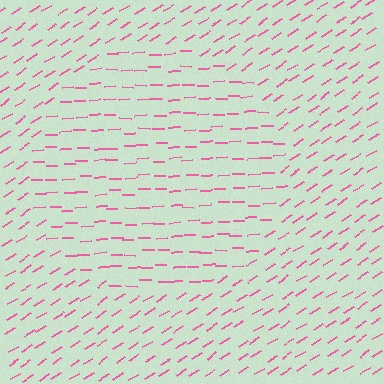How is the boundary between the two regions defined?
The boundary is defined purely by a change in line orientation (approximately 30 degrees difference). All lines are the same color and thickness.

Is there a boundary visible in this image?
Yes, there is a texture boundary formed by a change in line orientation.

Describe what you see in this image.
The image is filled with small pink line segments. A circle region in the image has lines oriented differently from the surrounding lines, creating a visible texture boundary.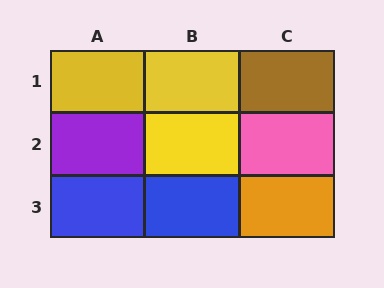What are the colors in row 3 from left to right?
Blue, blue, orange.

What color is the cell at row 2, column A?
Purple.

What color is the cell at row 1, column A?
Yellow.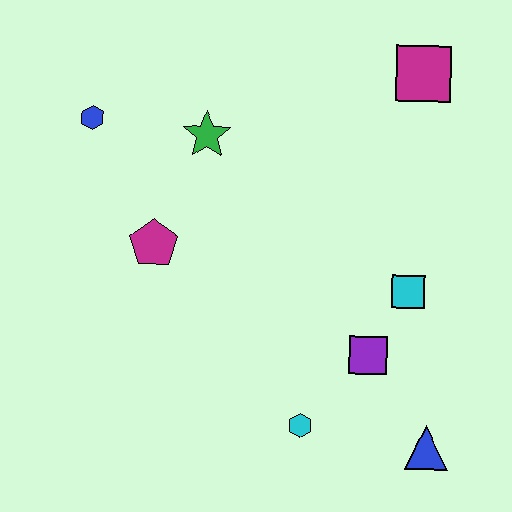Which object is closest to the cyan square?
The purple square is closest to the cyan square.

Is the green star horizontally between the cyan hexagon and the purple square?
No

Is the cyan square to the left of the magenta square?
Yes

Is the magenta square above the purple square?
Yes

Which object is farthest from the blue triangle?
The blue hexagon is farthest from the blue triangle.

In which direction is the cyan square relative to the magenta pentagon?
The cyan square is to the right of the magenta pentagon.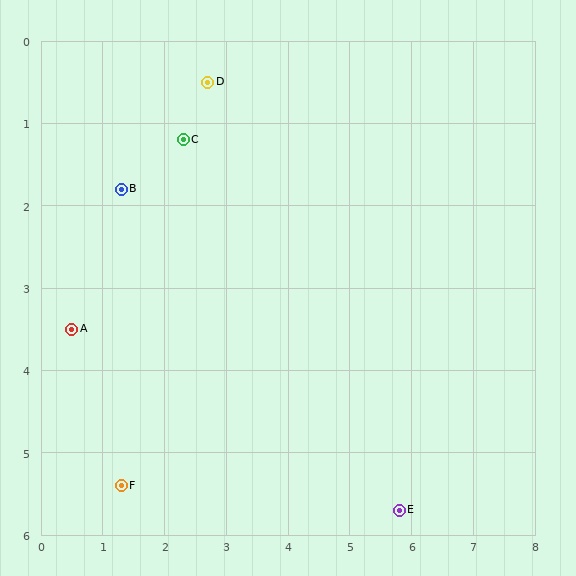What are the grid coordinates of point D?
Point D is at approximately (2.7, 0.5).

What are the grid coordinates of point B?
Point B is at approximately (1.3, 1.8).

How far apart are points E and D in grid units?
Points E and D are about 6.1 grid units apart.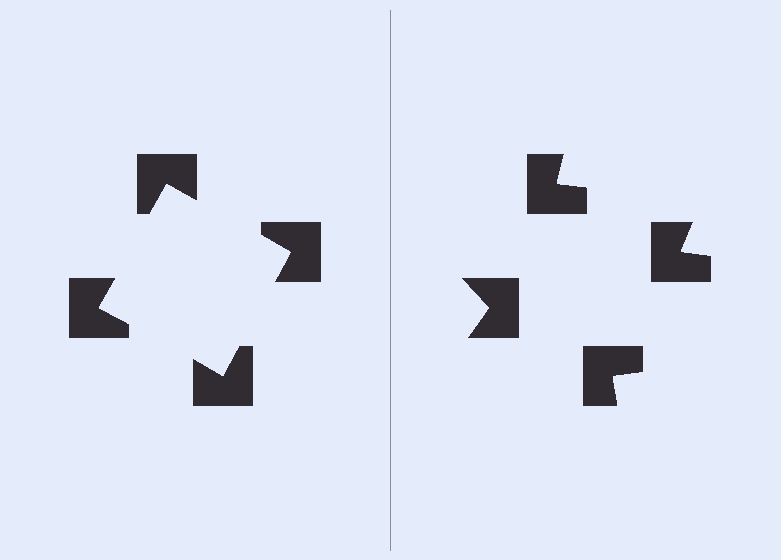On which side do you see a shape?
An illusory square appears on the left side. On the right side the wedge cuts are rotated, so no coherent shape forms.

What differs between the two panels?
The notched squares are positioned identically on both sides; only the wedge orientations differ. On the left they align to a square; on the right they are misaligned.